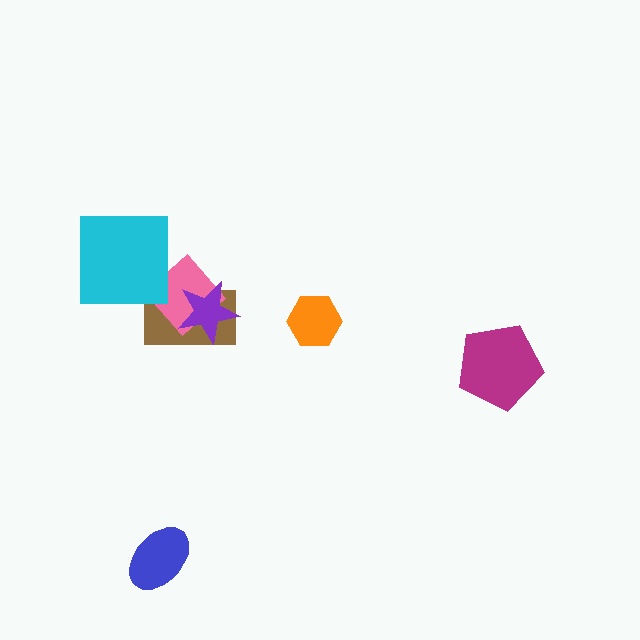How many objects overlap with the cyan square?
1 object overlaps with the cyan square.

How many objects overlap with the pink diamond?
3 objects overlap with the pink diamond.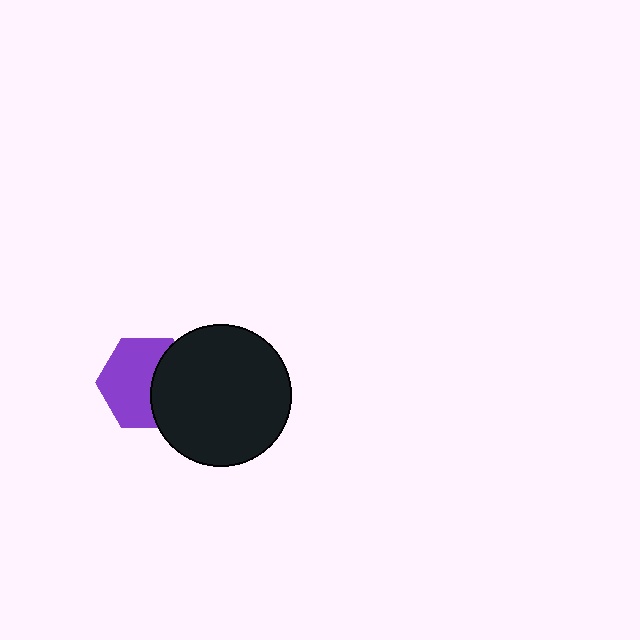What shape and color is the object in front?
The object in front is a black circle.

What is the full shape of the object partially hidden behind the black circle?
The partially hidden object is a purple hexagon.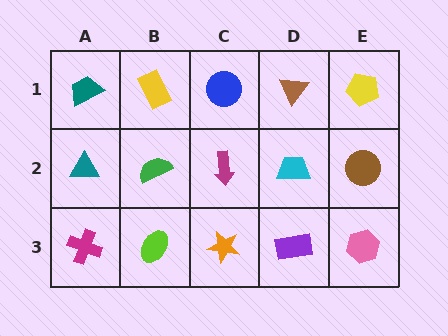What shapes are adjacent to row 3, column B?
A green semicircle (row 2, column B), a magenta cross (row 3, column A), an orange star (row 3, column C).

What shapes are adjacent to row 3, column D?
A cyan trapezoid (row 2, column D), an orange star (row 3, column C), a pink hexagon (row 3, column E).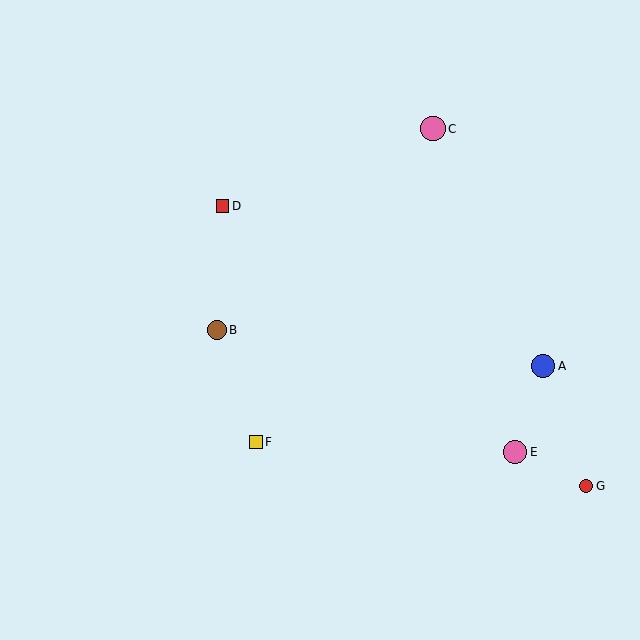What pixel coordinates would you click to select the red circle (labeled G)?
Click at (586, 486) to select the red circle G.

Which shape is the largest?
The pink circle (labeled C) is the largest.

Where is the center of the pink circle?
The center of the pink circle is at (515, 452).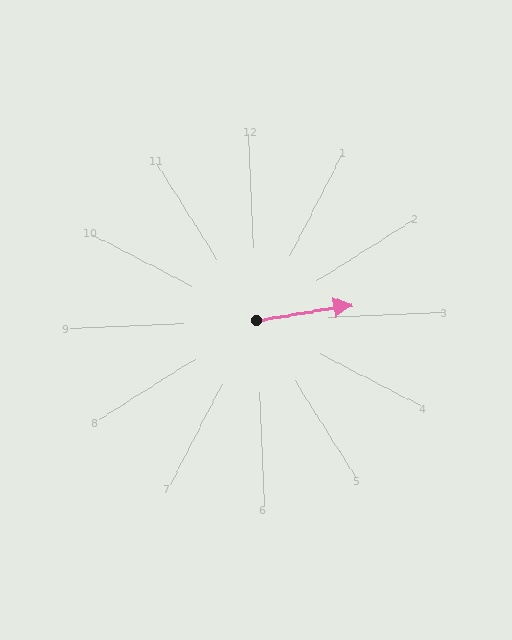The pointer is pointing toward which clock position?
Roughly 3 o'clock.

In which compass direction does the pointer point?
East.